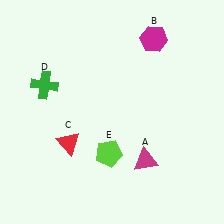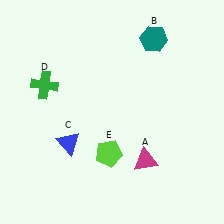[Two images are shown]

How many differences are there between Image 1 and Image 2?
There are 2 differences between the two images.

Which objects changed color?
B changed from magenta to teal. C changed from red to blue.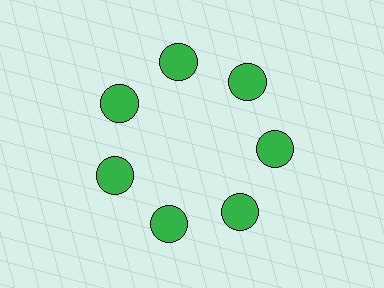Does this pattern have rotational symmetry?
Yes, this pattern has 7-fold rotational symmetry. It looks the same after rotating 51 degrees around the center.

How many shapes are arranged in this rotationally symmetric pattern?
There are 7 shapes, arranged in 7 groups of 1.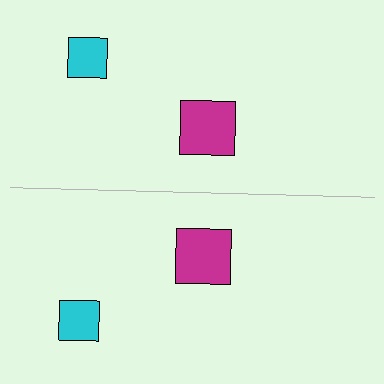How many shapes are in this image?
There are 4 shapes in this image.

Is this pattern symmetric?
Yes, this pattern has bilateral (reflection) symmetry.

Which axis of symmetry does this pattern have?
The pattern has a horizontal axis of symmetry running through the center of the image.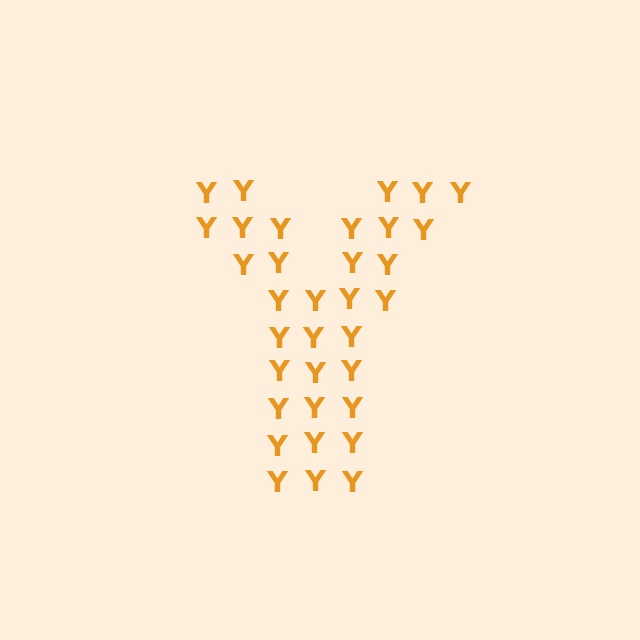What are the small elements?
The small elements are letter Y's.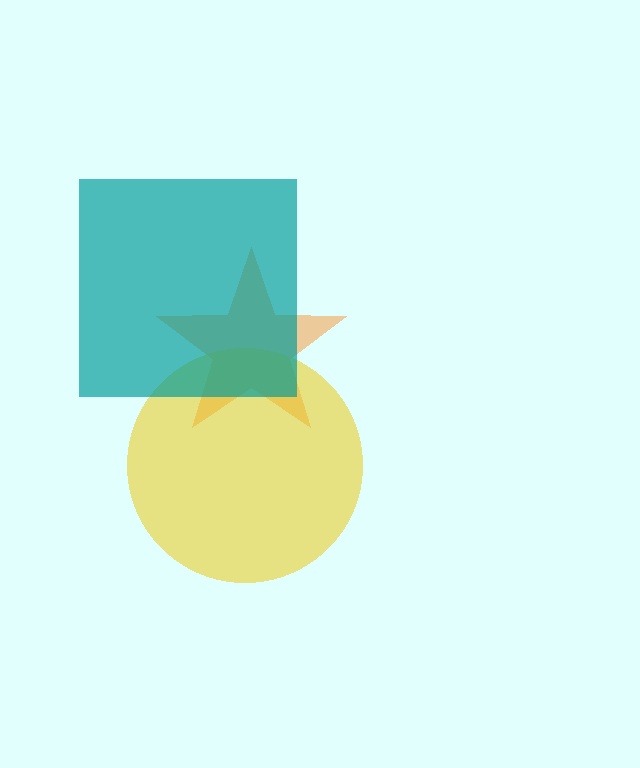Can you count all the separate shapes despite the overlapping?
Yes, there are 3 separate shapes.